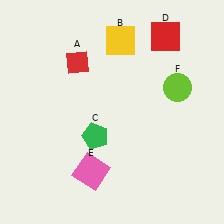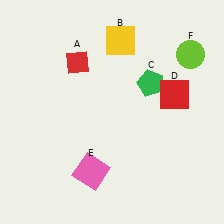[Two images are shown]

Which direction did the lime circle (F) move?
The lime circle (F) moved up.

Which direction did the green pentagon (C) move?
The green pentagon (C) moved right.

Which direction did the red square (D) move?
The red square (D) moved down.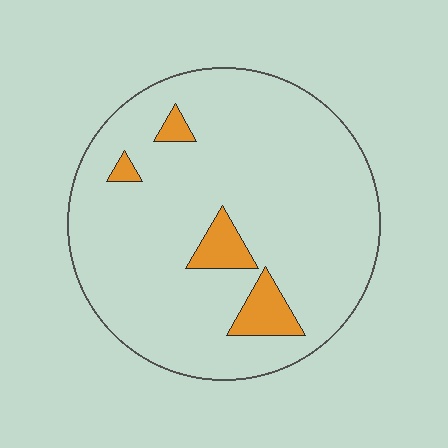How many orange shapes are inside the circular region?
4.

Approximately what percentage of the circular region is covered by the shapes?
Approximately 10%.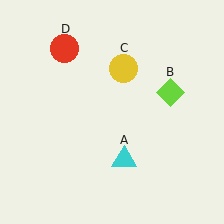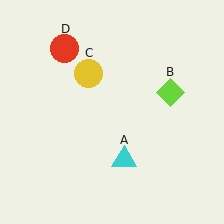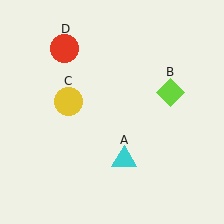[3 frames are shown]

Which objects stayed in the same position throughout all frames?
Cyan triangle (object A) and lime diamond (object B) and red circle (object D) remained stationary.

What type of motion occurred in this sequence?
The yellow circle (object C) rotated counterclockwise around the center of the scene.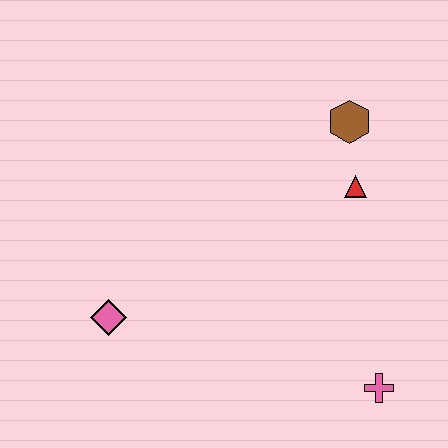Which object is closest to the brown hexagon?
The red triangle is closest to the brown hexagon.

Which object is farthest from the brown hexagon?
The pink diamond is farthest from the brown hexagon.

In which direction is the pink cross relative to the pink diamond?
The pink cross is to the right of the pink diamond.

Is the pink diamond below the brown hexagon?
Yes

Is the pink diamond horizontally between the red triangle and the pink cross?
No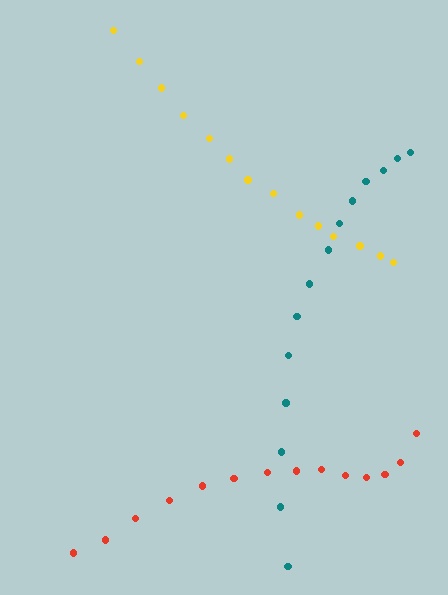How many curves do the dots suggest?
There are 3 distinct paths.